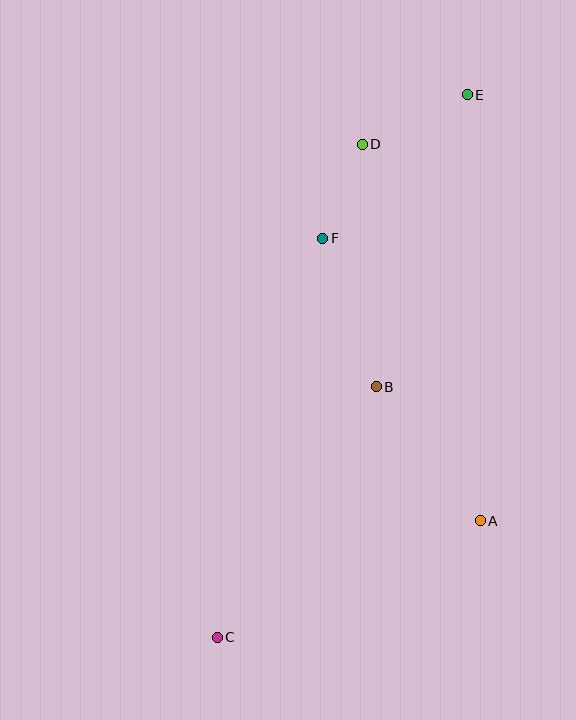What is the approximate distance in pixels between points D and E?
The distance between D and E is approximately 116 pixels.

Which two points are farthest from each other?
Points C and E are farthest from each other.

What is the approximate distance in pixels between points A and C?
The distance between A and C is approximately 288 pixels.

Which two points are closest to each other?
Points D and F are closest to each other.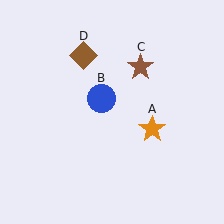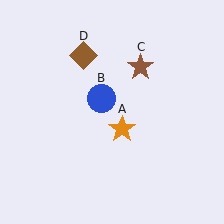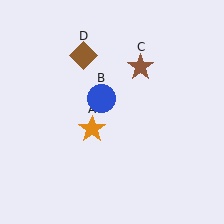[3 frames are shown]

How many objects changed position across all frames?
1 object changed position: orange star (object A).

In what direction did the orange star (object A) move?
The orange star (object A) moved left.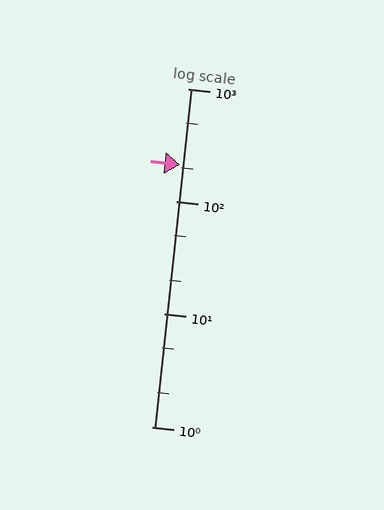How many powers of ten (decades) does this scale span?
The scale spans 3 decades, from 1 to 1000.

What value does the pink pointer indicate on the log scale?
The pointer indicates approximately 210.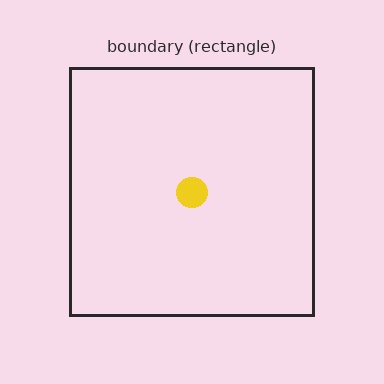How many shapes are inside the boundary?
1 inside, 0 outside.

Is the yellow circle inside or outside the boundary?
Inside.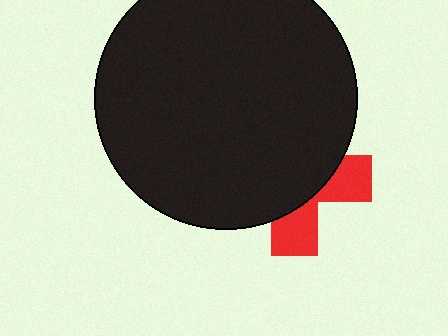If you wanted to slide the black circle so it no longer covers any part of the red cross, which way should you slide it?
Slide it toward the upper-left — that is the most direct way to separate the two shapes.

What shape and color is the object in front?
The object in front is a black circle.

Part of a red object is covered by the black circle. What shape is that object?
It is a cross.